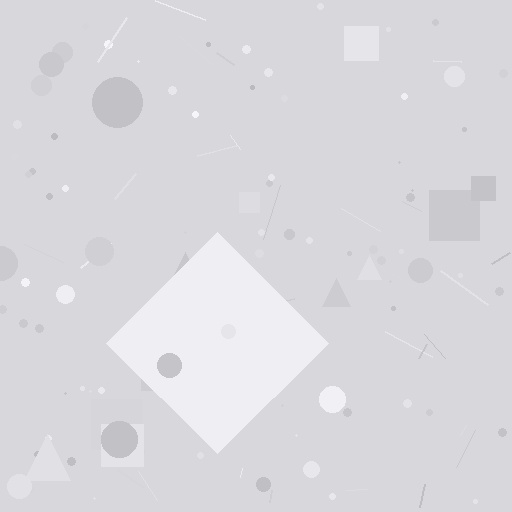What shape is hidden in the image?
A diamond is hidden in the image.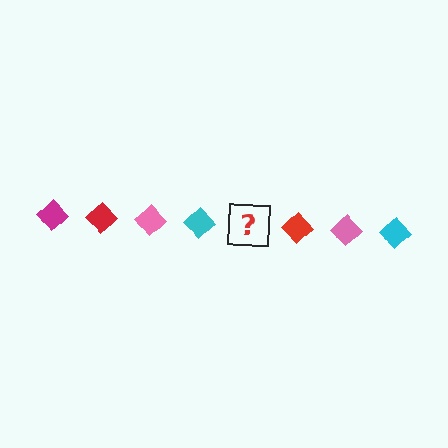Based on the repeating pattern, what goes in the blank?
The blank should be a magenta diamond.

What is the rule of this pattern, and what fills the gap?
The rule is that the pattern cycles through magenta, red, pink, cyan diamonds. The gap should be filled with a magenta diamond.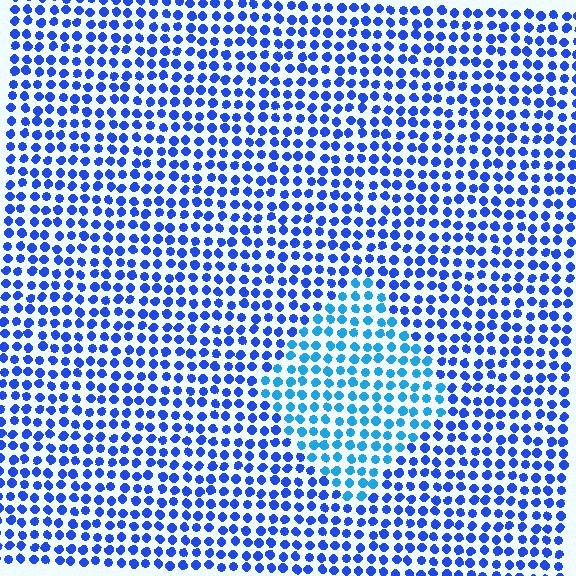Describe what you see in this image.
The image is filled with small blue elements in a uniform arrangement. A diamond-shaped region is visible where the elements are tinted to a slightly different hue, forming a subtle color boundary.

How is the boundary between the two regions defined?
The boundary is defined purely by a slight shift in hue (about 29 degrees). Spacing, size, and orientation are identical on both sides.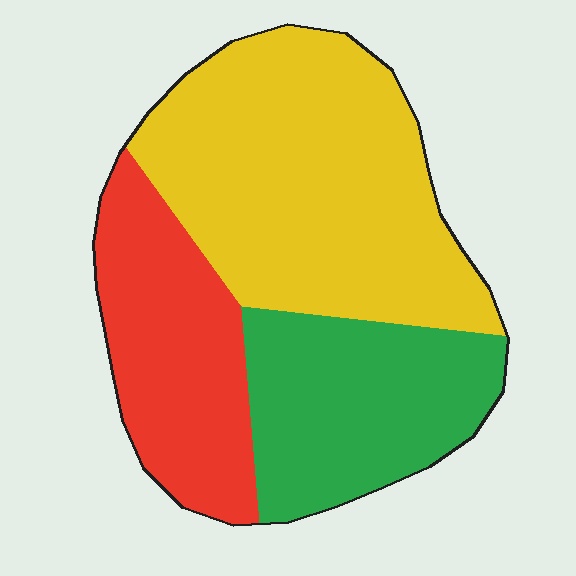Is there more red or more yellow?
Yellow.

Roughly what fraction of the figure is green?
Green covers 27% of the figure.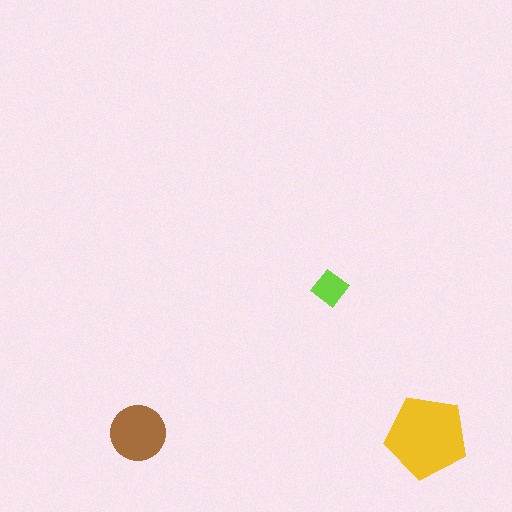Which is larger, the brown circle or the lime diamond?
The brown circle.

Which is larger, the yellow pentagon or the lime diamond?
The yellow pentagon.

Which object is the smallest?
The lime diamond.